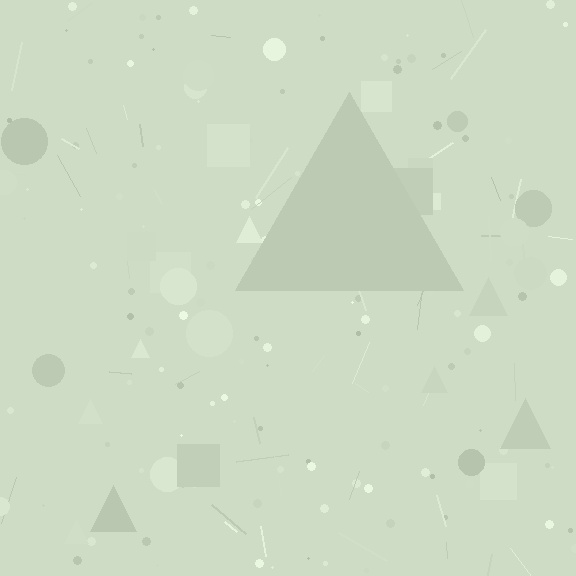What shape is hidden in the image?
A triangle is hidden in the image.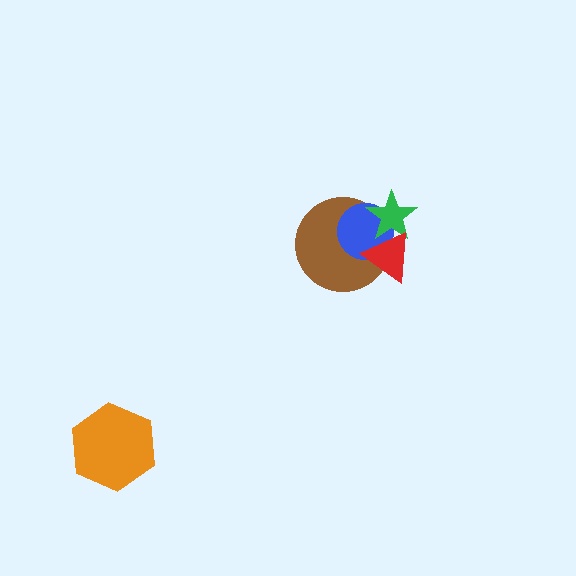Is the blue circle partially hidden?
Yes, it is partially covered by another shape.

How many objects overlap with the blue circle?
3 objects overlap with the blue circle.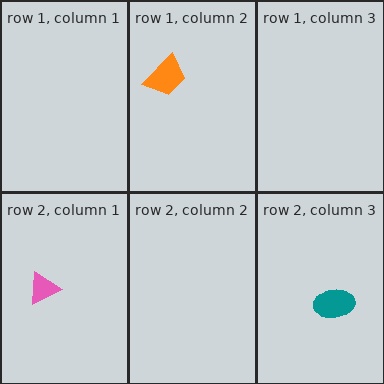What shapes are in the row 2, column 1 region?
The pink triangle.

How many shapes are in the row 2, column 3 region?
1.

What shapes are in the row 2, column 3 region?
The teal ellipse.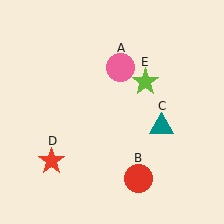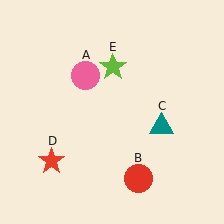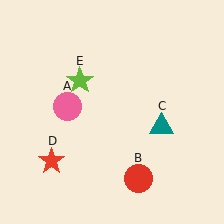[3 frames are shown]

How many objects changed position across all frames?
2 objects changed position: pink circle (object A), lime star (object E).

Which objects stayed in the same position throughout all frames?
Red circle (object B) and teal triangle (object C) and red star (object D) remained stationary.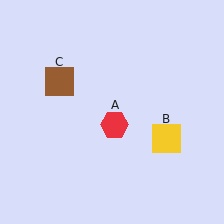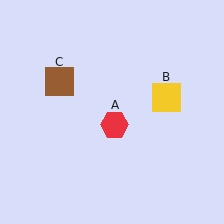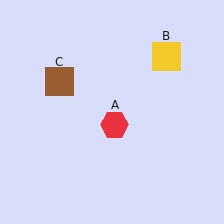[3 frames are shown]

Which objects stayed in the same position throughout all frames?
Red hexagon (object A) and brown square (object C) remained stationary.